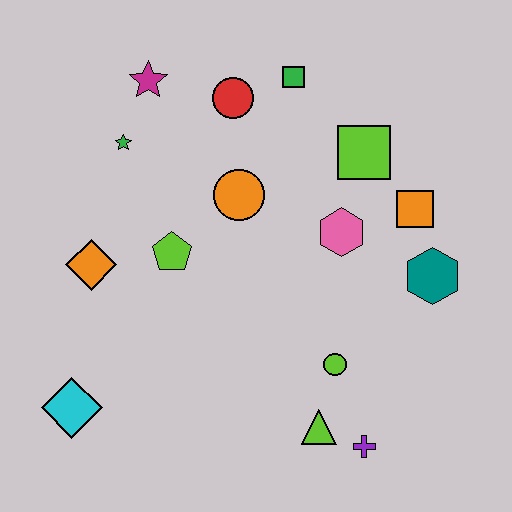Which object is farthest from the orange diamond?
The teal hexagon is farthest from the orange diamond.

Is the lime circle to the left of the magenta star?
No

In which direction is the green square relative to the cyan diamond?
The green square is above the cyan diamond.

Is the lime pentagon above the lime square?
No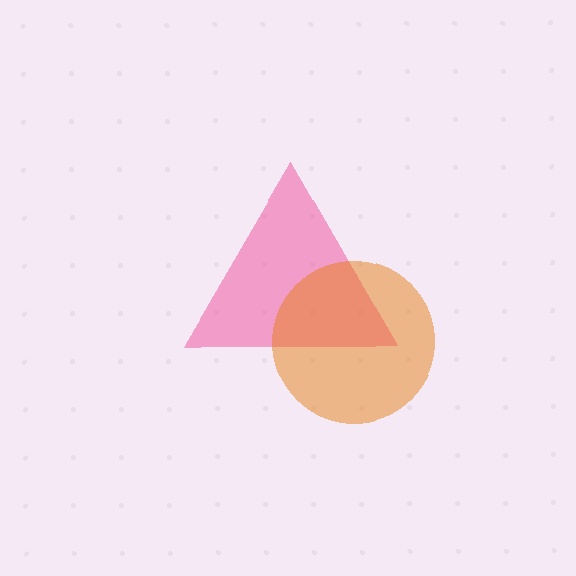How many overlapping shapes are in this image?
There are 2 overlapping shapes in the image.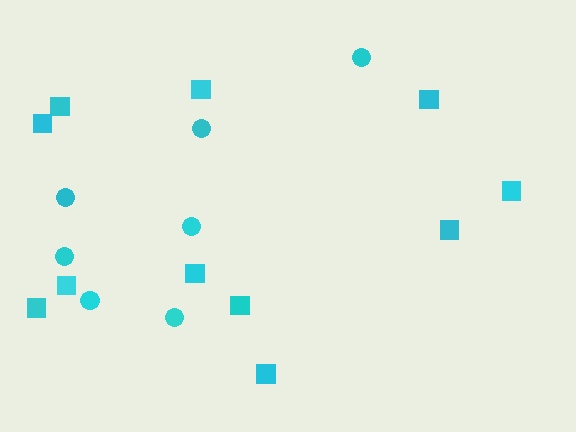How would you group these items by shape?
There are 2 groups: one group of circles (7) and one group of squares (11).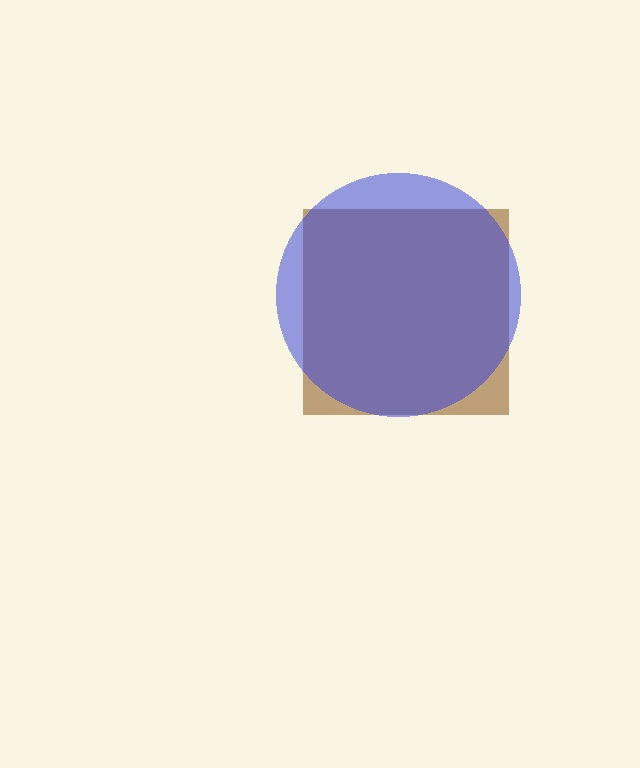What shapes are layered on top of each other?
The layered shapes are: a brown square, a blue circle.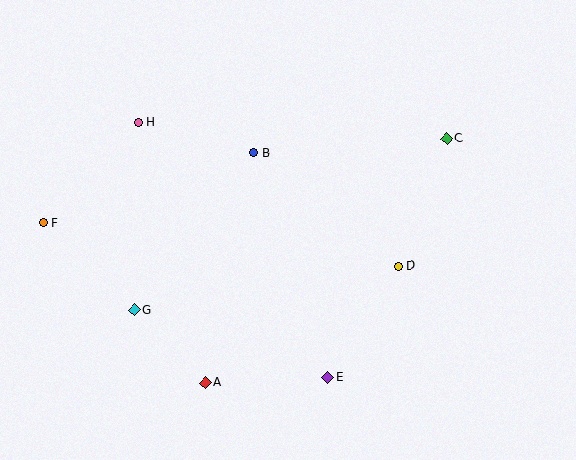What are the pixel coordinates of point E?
Point E is at (328, 377).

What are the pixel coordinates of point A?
Point A is at (206, 383).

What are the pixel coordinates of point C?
Point C is at (447, 139).